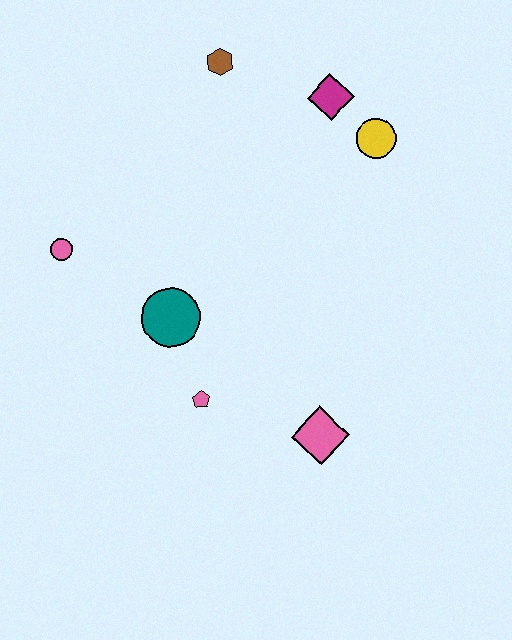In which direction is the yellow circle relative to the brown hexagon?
The yellow circle is to the right of the brown hexagon.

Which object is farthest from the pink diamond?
The brown hexagon is farthest from the pink diamond.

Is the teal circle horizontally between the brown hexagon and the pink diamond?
No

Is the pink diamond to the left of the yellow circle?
Yes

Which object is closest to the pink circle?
The teal circle is closest to the pink circle.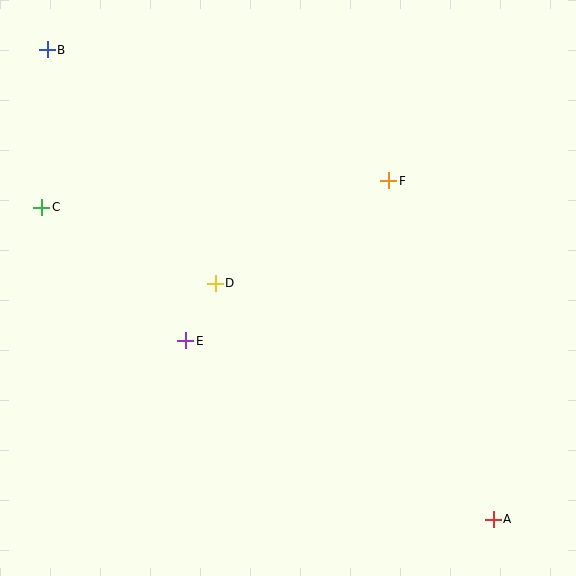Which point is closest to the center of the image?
Point D at (215, 283) is closest to the center.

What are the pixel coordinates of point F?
Point F is at (389, 181).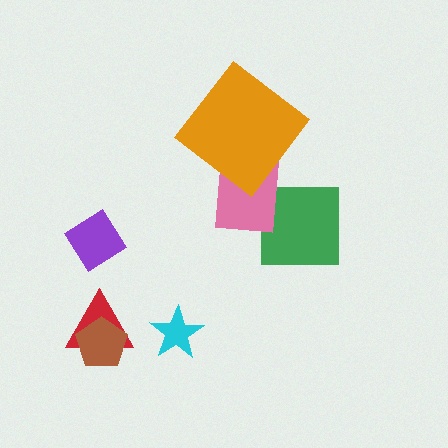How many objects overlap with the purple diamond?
0 objects overlap with the purple diamond.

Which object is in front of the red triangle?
The brown pentagon is in front of the red triangle.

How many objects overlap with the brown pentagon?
1 object overlaps with the brown pentagon.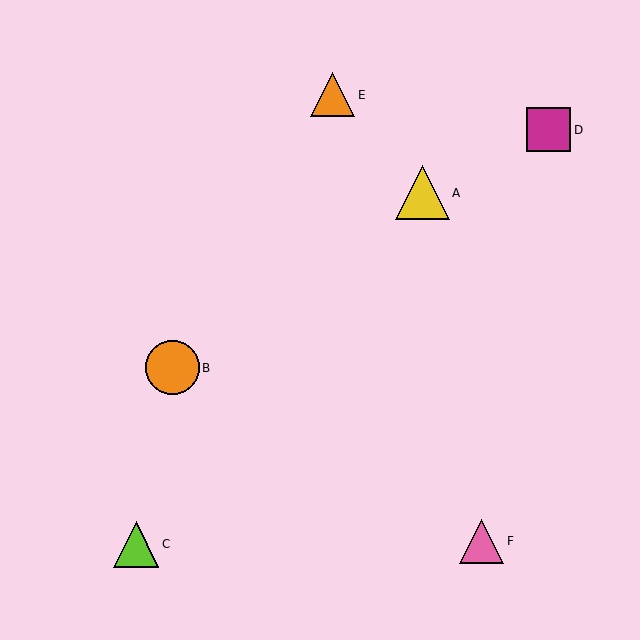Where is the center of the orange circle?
The center of the orange circle is at (172, 368).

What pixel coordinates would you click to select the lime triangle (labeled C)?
Click at (136, 544) to select the lime triangle C.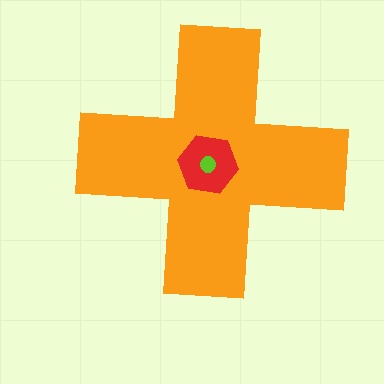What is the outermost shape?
The orange cross.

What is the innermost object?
The lime circle.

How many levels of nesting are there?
3.